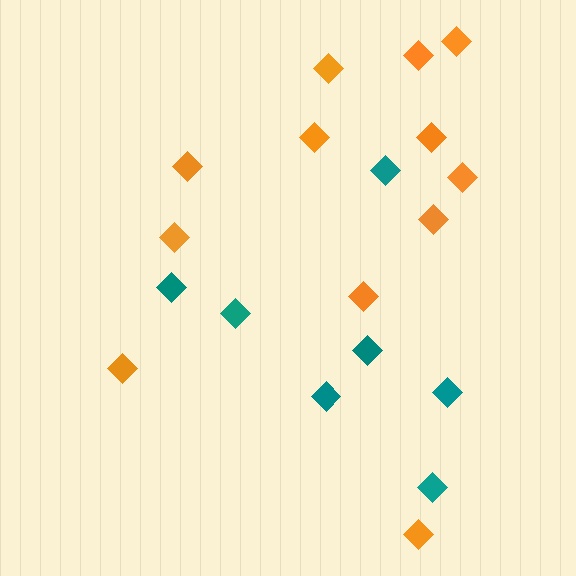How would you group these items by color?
There are 2 groups: one group of teal diamonds (7) and one group of orange diamonds (12).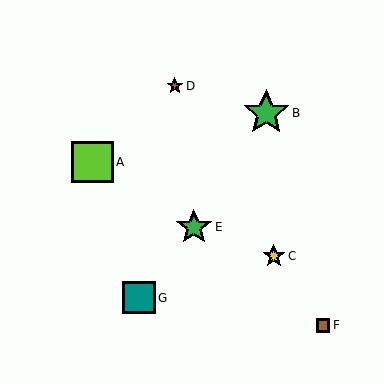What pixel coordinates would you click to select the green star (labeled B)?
Click at (266, 113) to select the green star B.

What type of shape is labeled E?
Shape E is a green star.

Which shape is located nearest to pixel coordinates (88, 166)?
The lime square (labeled A) at (92, 162) is nearest to that location.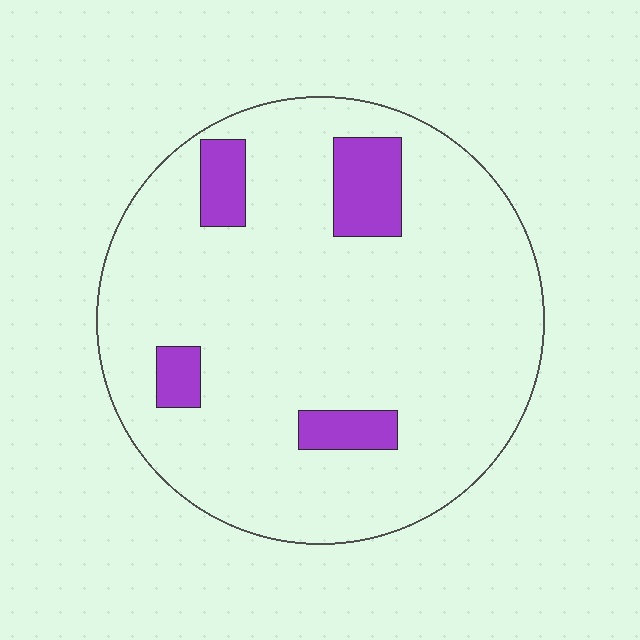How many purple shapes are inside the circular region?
4.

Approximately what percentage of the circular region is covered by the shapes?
Approximately 10%.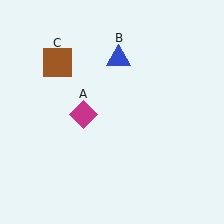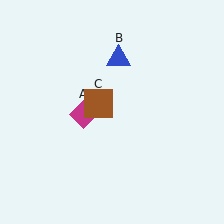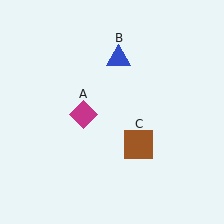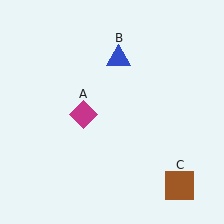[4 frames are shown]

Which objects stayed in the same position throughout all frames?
Magenta diamond (object A) and blue triangle (object B) remained stationary.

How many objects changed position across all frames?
1 object changed position: brown square (object C).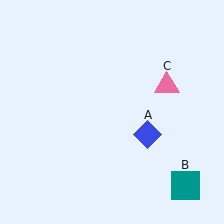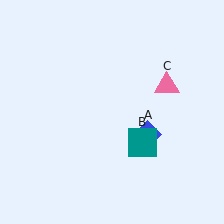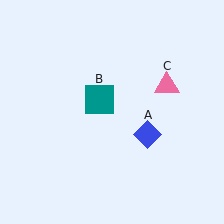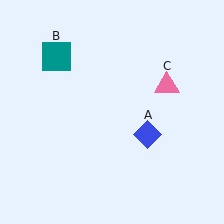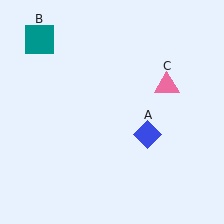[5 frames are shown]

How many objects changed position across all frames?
1 object changed position: teal square (object B).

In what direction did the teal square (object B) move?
The teal square (object B) moved up and to the left.